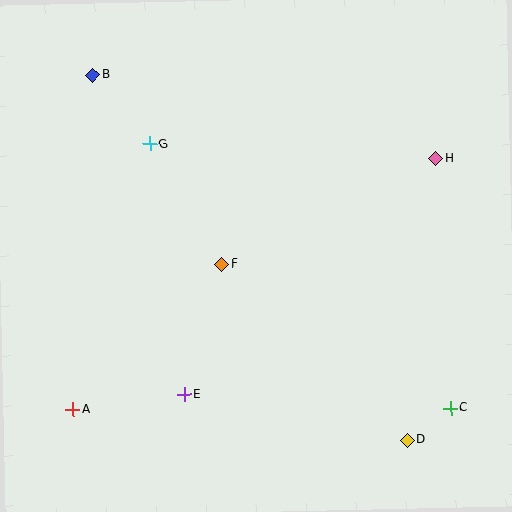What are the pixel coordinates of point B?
Point B is at (93, 75).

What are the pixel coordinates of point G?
Point G is at (150, 144).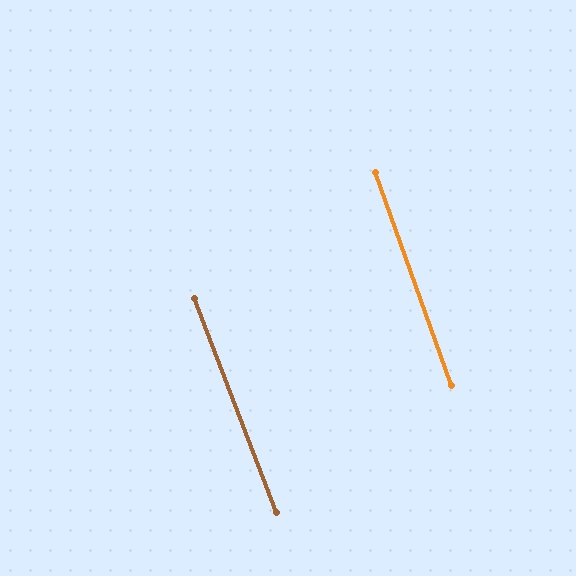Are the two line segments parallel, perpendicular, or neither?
Parallel — their directions differ by only 1.2°.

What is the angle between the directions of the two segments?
Approximately 1 degree.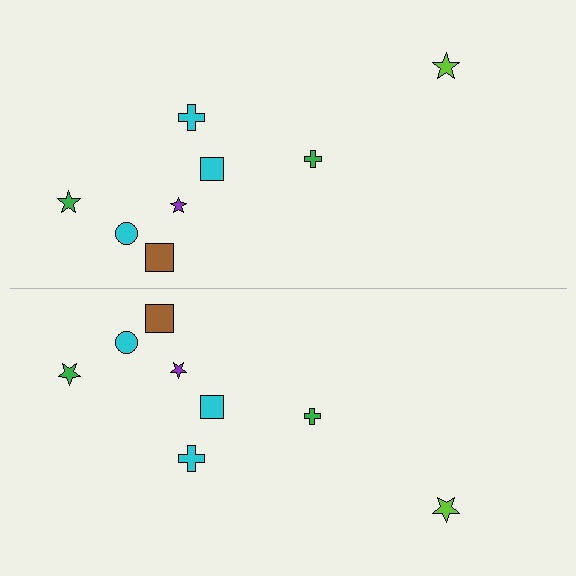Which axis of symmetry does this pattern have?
The pattern has a horizontal axis of symmetry running through the center of the image.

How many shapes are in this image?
There are 16 shapes in this image.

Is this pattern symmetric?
Yes, this pattern has bilateral (reflection) symmetry.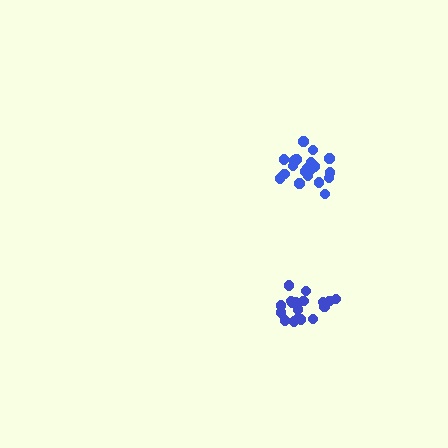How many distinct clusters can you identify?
There are 2 distinct clusters.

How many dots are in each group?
Group 1: 20 dots, Group 2: 18 dots (38 total).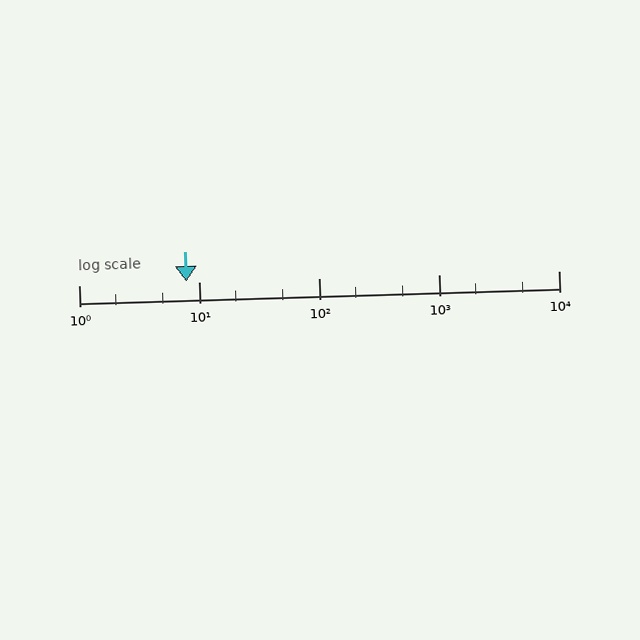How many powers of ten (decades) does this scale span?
The scale spans 4 decades, from 1 to 10000.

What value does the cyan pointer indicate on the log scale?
The pointer indicates approximately 7.8.